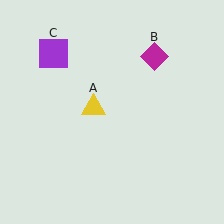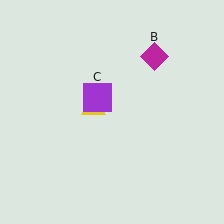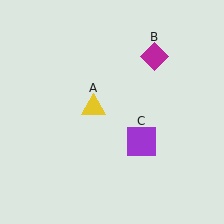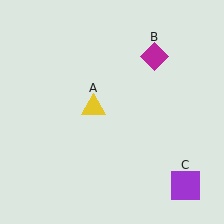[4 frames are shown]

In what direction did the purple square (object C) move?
The purple square (object C) moved down and to the right.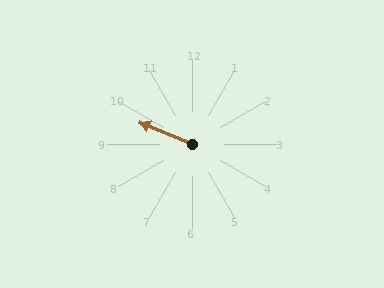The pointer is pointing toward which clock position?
Roughly 10 o'clock.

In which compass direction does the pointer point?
Northwest.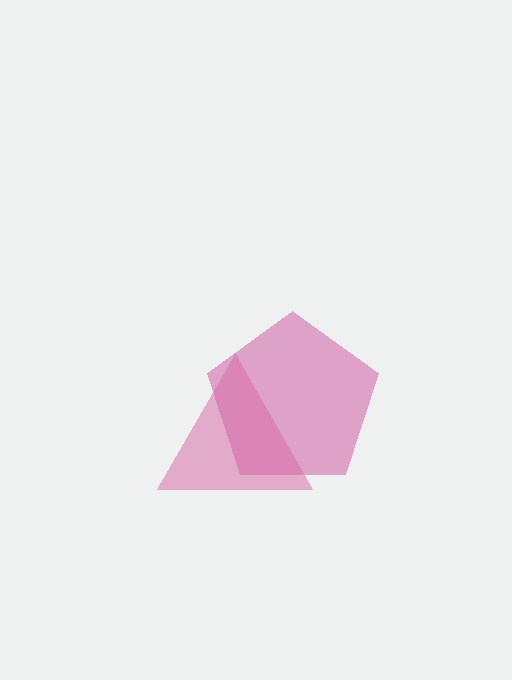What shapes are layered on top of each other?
The layered shapes are: a magenta pentagon, a pink triangle.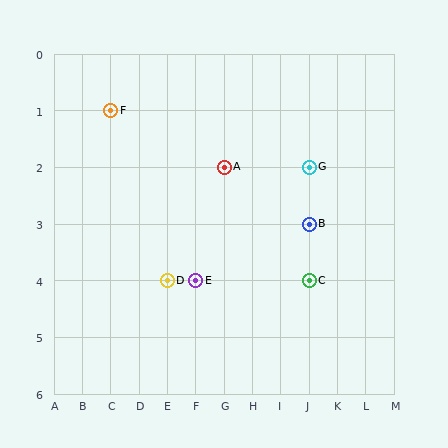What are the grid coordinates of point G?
Point G is at grid coordinates (J, 2).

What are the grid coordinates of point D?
Point D is at grid coordinates (E, 4).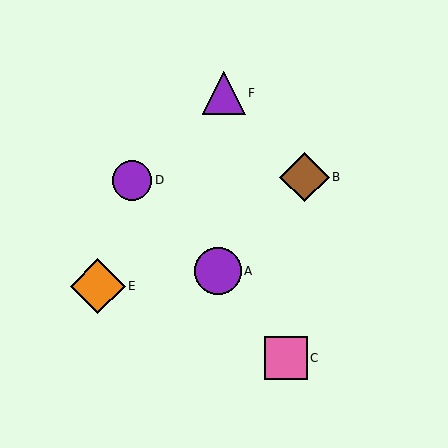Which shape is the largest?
The orange diamond (labeled E) is the largest.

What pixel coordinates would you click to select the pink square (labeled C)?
Click at (286, 358) to select the pink square C.